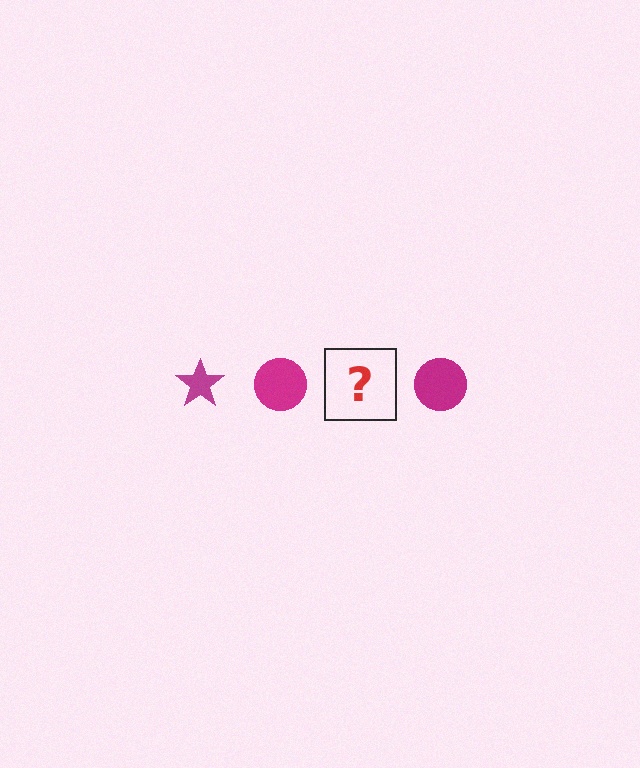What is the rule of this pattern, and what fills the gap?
The rule is that the pattern cycles through star, circle shapes in magenta. The gap should be filled with a magenta star.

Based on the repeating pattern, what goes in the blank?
The blank should be a magenta star.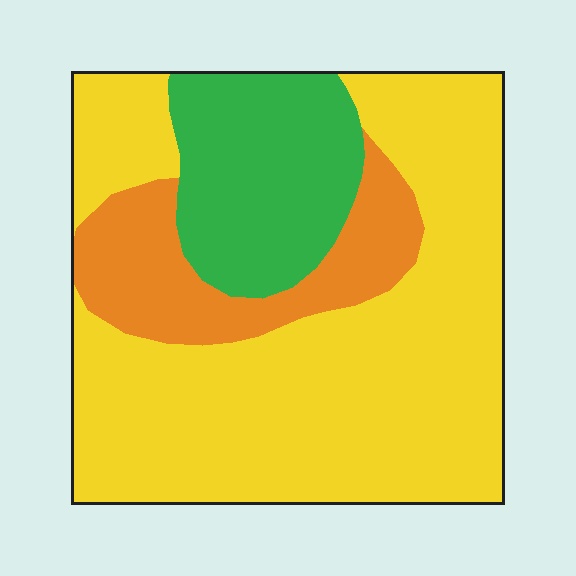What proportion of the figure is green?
Green takes up about one fifth (1/5) of the figure.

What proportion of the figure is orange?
Orange takes up about one sixth (1/6) of the figure.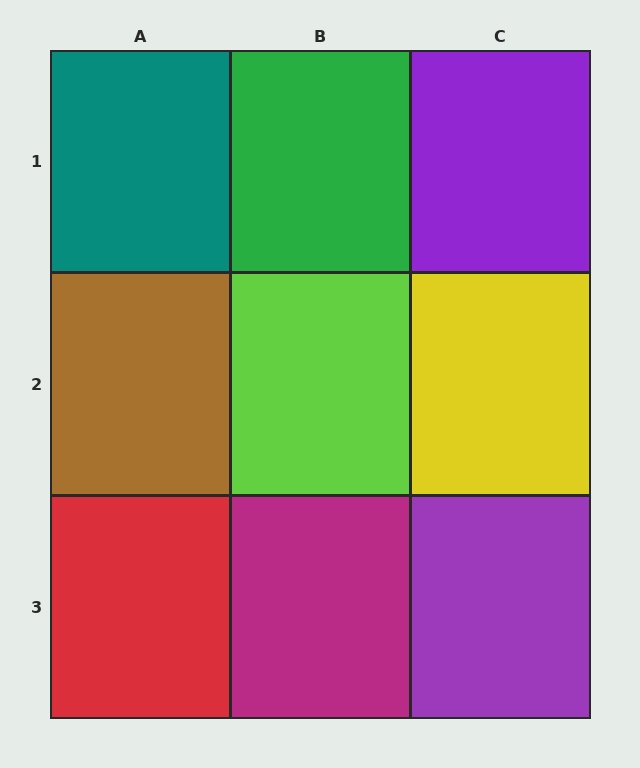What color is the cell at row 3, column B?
Magenta.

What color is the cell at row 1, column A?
Teal.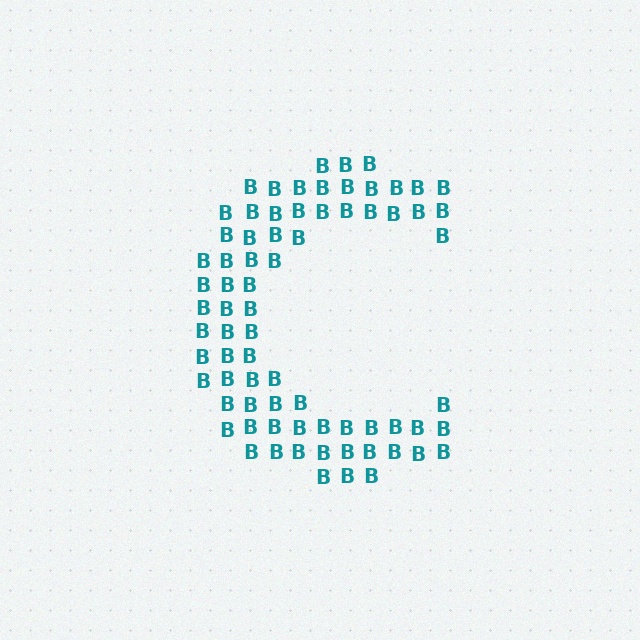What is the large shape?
The large shape is the letter C.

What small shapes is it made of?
It is made of small letter B's.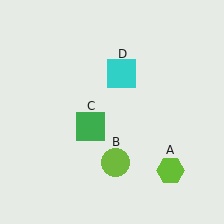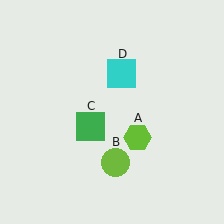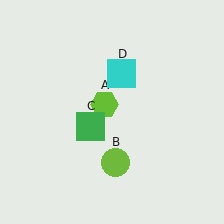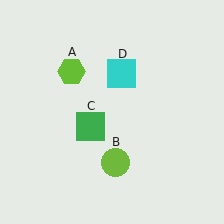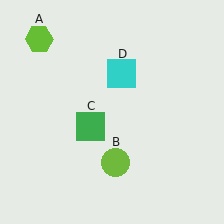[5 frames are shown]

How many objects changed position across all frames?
1 object changed position: lime hexagon (object A).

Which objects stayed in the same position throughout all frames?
Lime circle (object B) and green square (object C) and cyan square (object D) remained stationary.